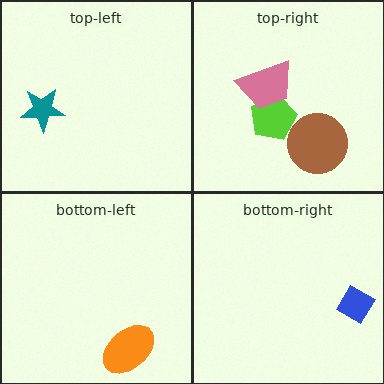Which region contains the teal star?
The top-left region.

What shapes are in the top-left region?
The teal star.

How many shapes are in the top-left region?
1.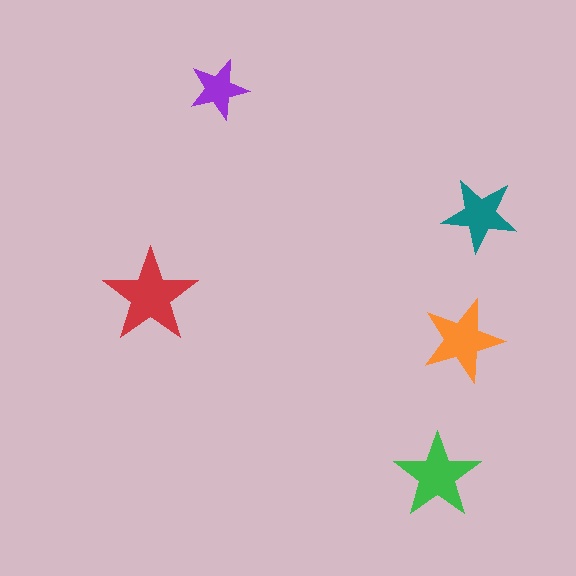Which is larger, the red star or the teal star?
The red one.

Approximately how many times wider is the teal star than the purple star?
About 1.5 times wider.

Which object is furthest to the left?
The red star is leftmost.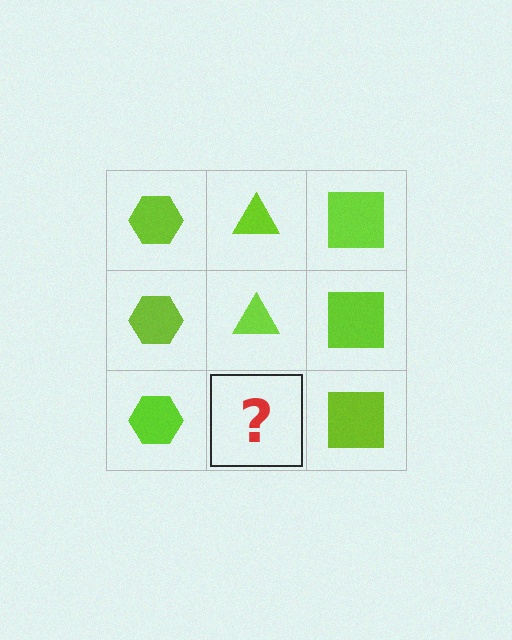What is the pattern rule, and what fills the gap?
The rule is that each column has a consistent shape. The gap should be filled with a lime triangle.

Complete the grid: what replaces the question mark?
The question mark should be replaced with a lime triangle.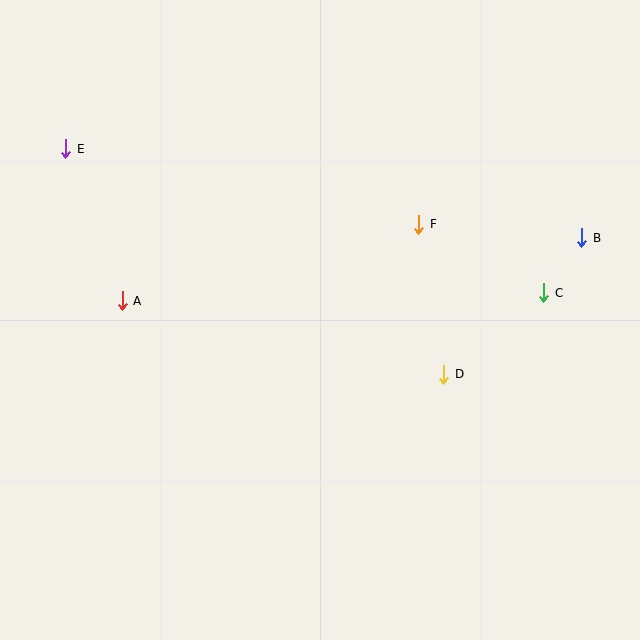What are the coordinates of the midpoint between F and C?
The midpoint between F and C is at (481, 259).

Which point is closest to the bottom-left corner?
Point A is closest to the bottom-left corner.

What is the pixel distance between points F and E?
The distance between F and E is 361 pixels.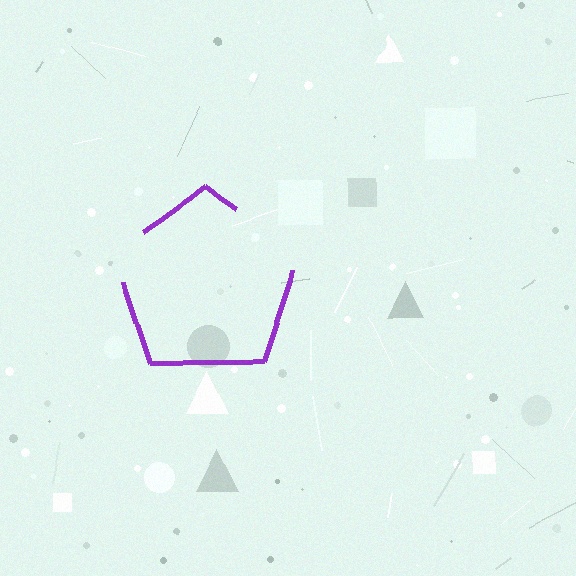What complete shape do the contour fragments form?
The contour fragments form a pentagon.